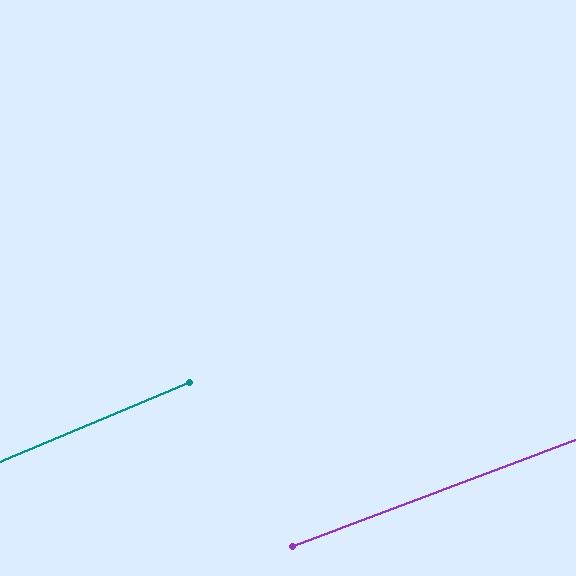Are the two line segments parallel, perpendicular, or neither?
Parallel — their directions differ by only 1.9°.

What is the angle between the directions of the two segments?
Approximately 2 degrees.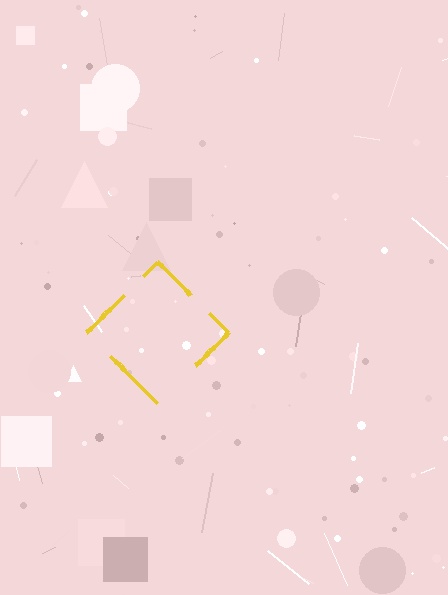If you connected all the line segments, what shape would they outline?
They would outline a diamond.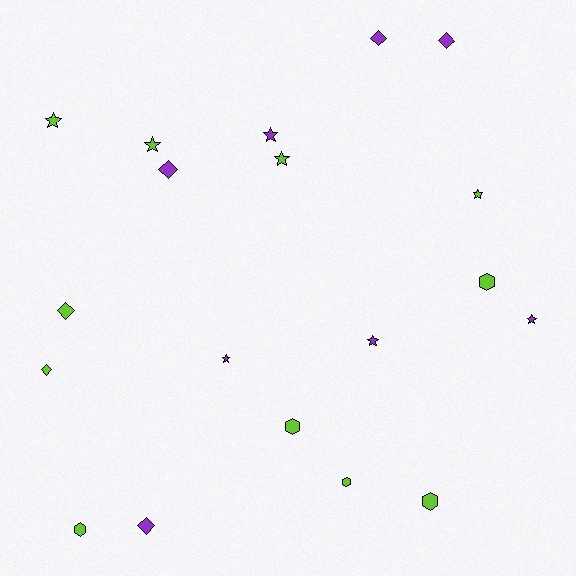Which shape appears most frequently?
Star, with 8 objects.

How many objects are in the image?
There are 19 objects.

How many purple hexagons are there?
There are no purple hexagons.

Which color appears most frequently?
Lime, with 11 objects.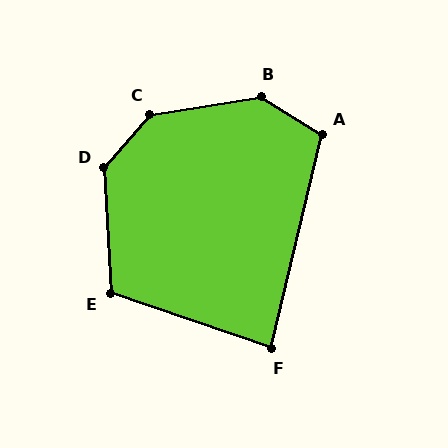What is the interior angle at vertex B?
Approximately 139 degrees (obtuse).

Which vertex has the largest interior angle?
C, at approximately 139 degrees.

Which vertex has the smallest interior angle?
F, at approximately 85 degrees.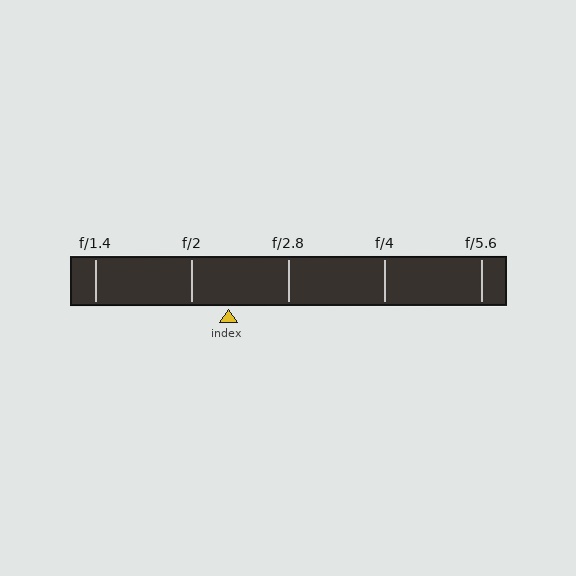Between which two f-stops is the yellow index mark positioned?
The index mark is between f/2 and f/2.8.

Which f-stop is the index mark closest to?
The index mark is closest to f/2.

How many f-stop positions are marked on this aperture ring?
There are 5 f-stop positions marked.